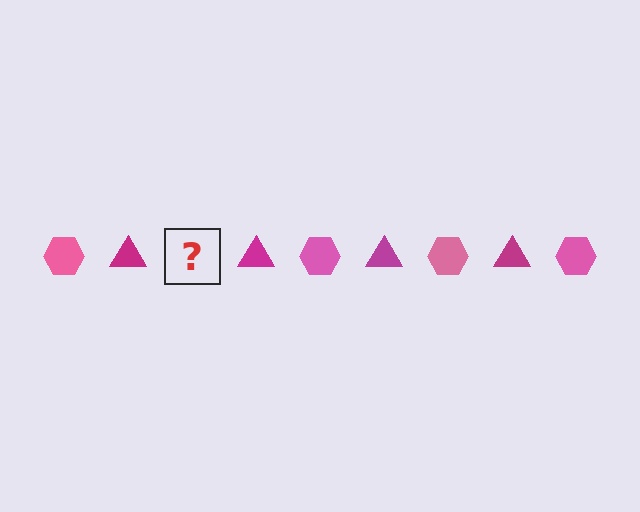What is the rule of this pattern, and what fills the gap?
The rule is that the pattern alternates between pink hexagon and magenta triangle. The gap should be filled with a pink hexagon.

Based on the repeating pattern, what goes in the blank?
The blank should be a pink hexagon.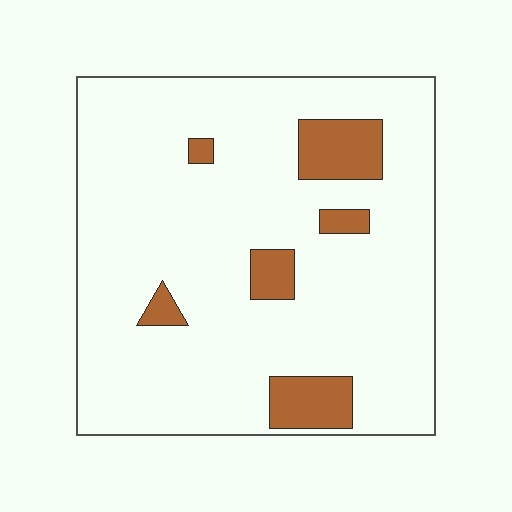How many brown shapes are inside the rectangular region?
6.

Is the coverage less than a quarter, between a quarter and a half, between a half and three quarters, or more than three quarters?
Less than a quarter.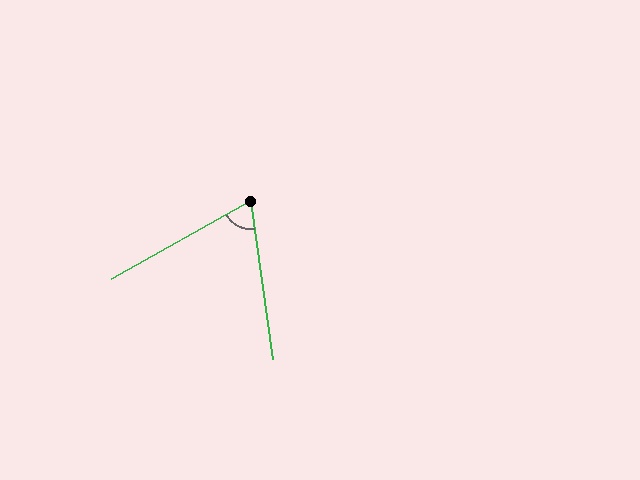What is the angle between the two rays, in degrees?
Approximately 69 degrees.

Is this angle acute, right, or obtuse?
It is acute.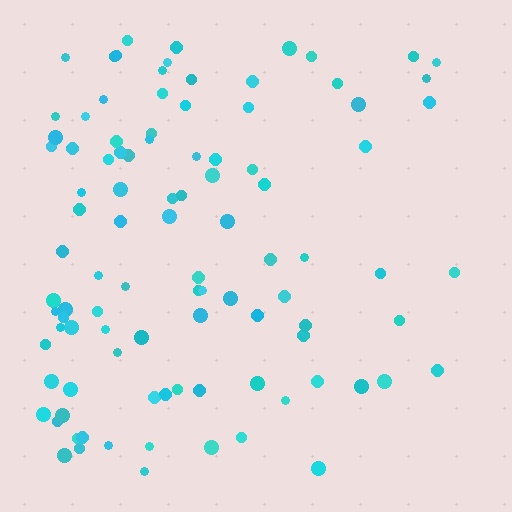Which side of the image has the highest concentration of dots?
The left.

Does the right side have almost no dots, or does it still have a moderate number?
Still a moderate number, just noticeably fewer than the left.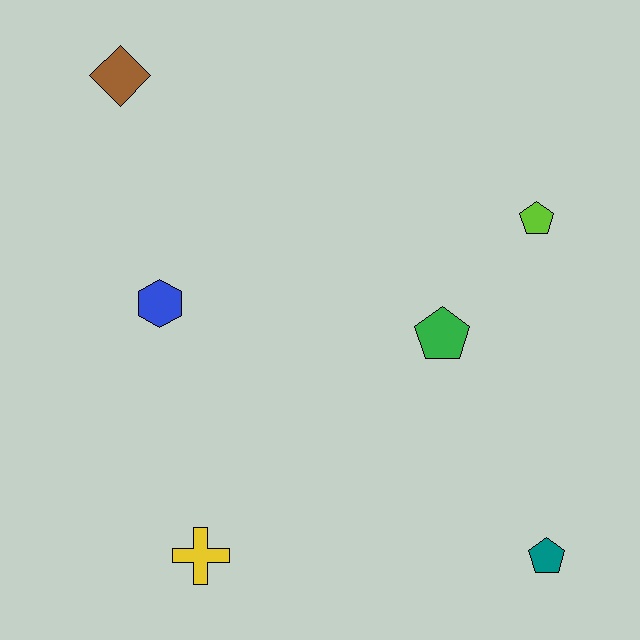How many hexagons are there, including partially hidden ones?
There is 1 hexagon.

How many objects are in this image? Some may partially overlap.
There are 6 objects.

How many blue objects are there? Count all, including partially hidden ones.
There is 1 blue object.